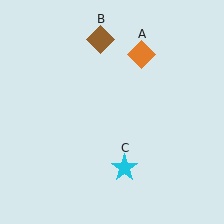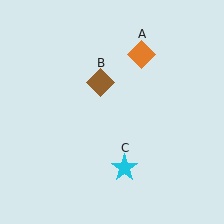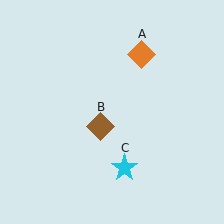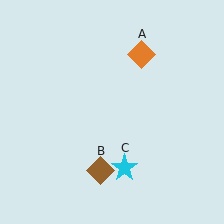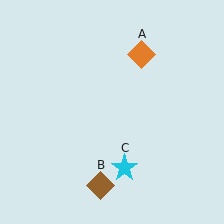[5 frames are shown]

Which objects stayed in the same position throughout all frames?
Orange diamond (object A) and cyan star (object C) remained stationary.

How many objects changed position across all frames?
1 object changed position: brown diamond (object B).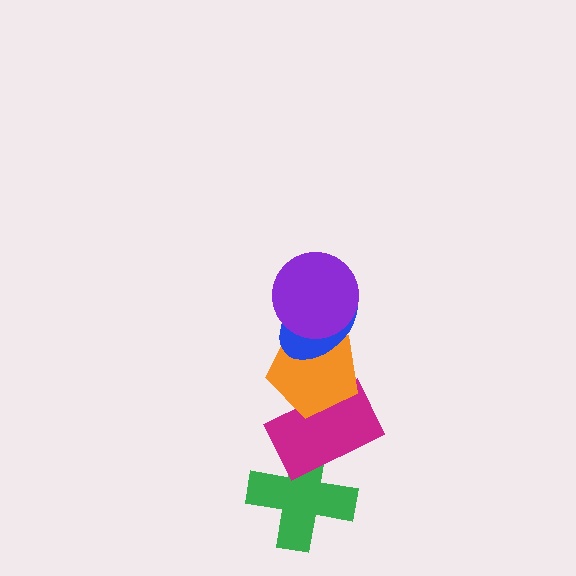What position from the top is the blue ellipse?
The blue ellipse is 2nd from the top.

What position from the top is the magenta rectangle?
The magenta rectangle is 4th from the top.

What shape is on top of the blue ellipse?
The purple circle is on top of the blue ellipse.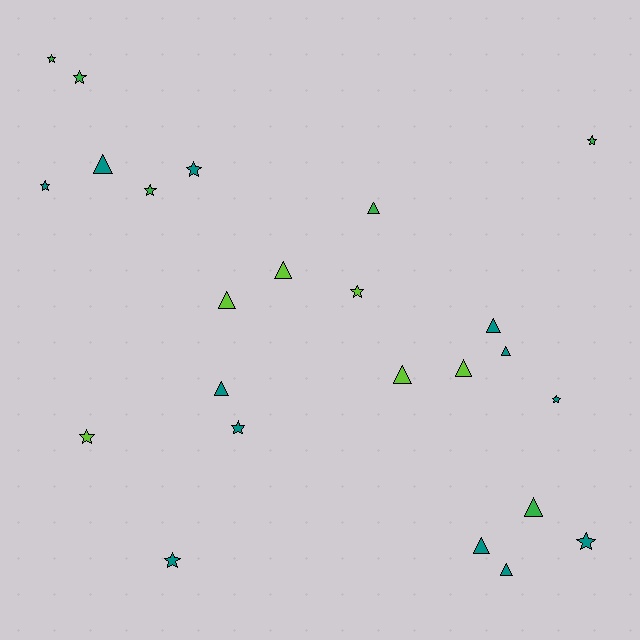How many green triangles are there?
There are 2 green triangles.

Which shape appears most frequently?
Triangle, with 12 objects.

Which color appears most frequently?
Teal, with 12 objects.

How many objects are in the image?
There are 24 objects.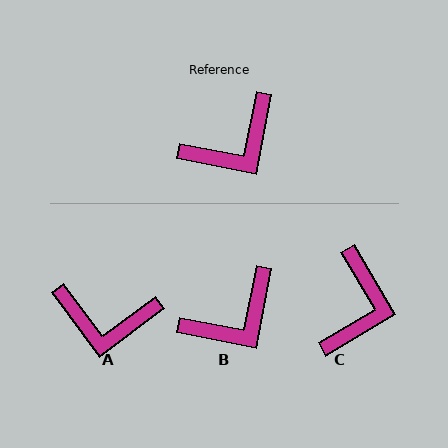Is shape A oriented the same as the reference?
No, it is off by about 42 degrees.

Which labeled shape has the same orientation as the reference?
B.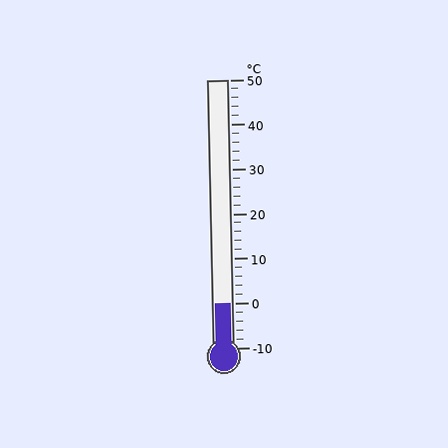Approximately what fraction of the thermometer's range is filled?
The thermometer is filled to approximately 15% of its range.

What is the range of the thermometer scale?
The thermometer scale ranges from -10°C to 50°C.